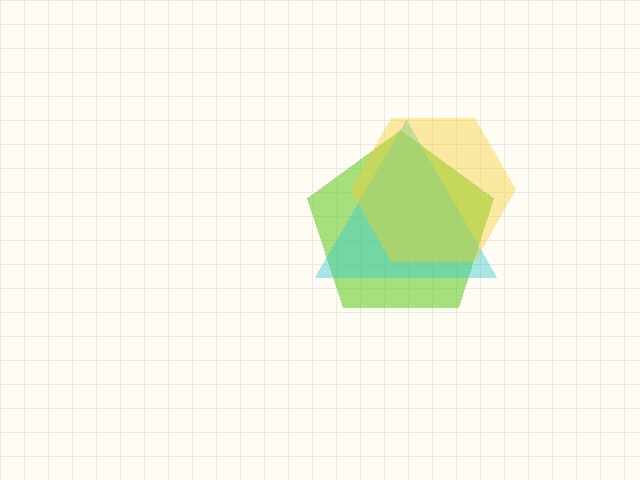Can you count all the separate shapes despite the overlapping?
Yes, there are 3 separate shapes.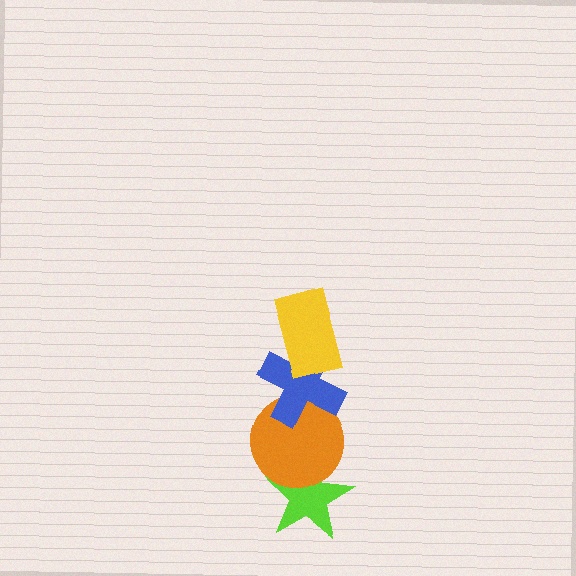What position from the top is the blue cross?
The blue cross is 2nd from the top.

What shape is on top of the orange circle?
The blue cross is on top of the orange circle.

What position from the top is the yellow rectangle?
The yellow rectangle is 1st from the top.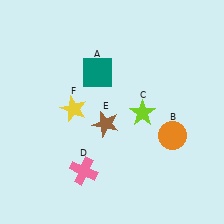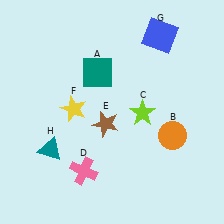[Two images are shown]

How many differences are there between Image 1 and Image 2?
There are 2 differences between the two images.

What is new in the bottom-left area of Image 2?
A teal triangle (H) was added in the bottom-left area of Image 2.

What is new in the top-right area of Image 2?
A blue square (G) was added in the top-right area of Image 2.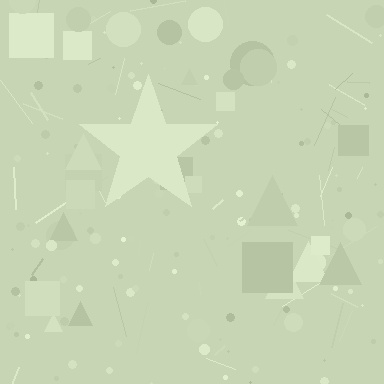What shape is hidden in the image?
A star is hidden in the image.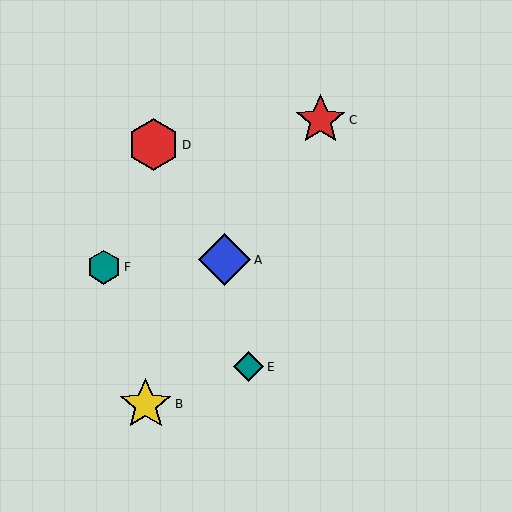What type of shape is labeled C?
Shape C is a red star.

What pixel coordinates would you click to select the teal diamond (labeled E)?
Click at (249, 367) to select the teal diamond E.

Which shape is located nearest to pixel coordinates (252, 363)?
The teal diamond (labeled E) at (249, 367) is nearest to that location.